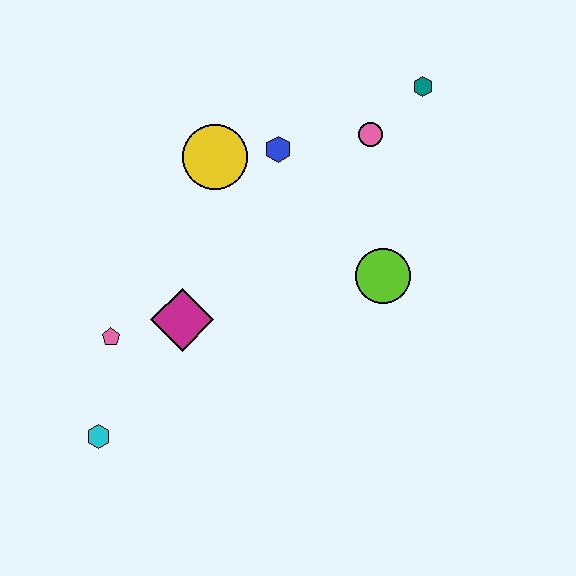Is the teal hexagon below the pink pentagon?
No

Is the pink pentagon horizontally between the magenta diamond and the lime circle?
No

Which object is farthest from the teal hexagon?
The cyan hexagon is farthest from the teal hexagon.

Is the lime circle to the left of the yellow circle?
No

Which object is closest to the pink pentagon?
The magenta diamond is closest to the pink pentagon.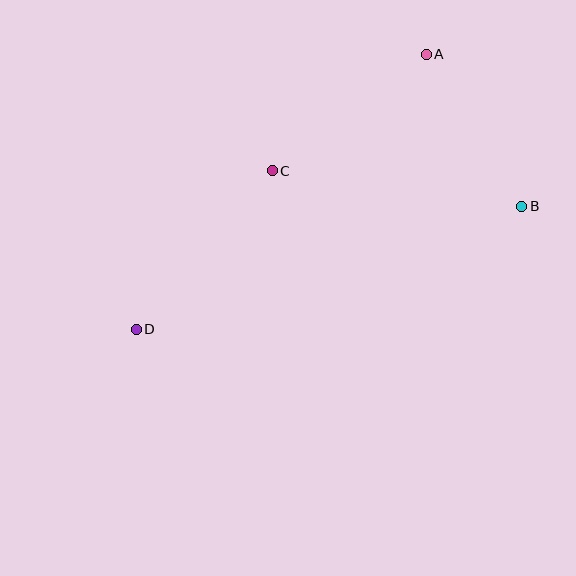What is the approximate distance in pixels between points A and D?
The distance between A and D is approximately 400 pixels.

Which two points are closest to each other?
Points A and B are closest to each other.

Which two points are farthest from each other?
Points B and D are farthest from each other.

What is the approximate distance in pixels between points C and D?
The distance between C and D is approximately 209 pixels.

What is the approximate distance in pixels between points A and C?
The distance between A and C is approximately 193 pixels.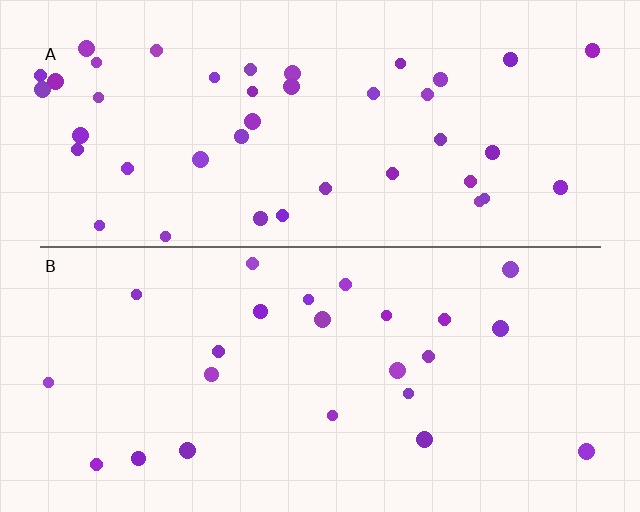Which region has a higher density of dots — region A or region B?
A (the top).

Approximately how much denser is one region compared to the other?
Approximately 1.8× — region A over region B.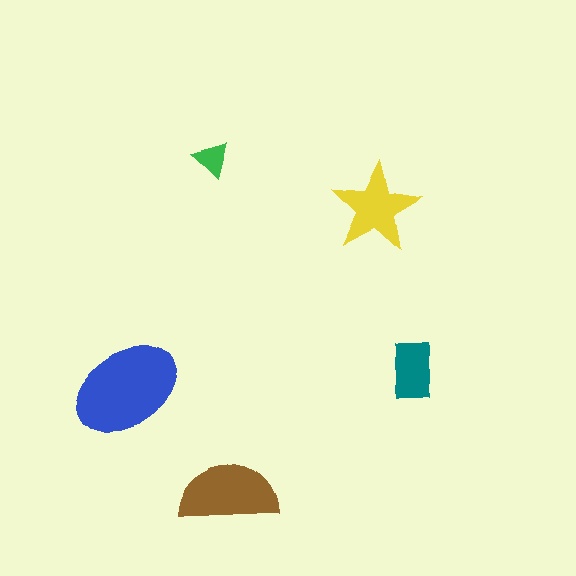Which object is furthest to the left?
The blue ellipse is leftmost.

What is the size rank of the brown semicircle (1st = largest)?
2nd.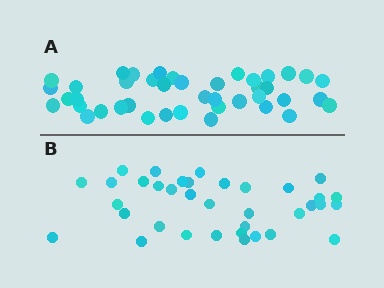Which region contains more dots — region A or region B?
Region A (the top region) has more dots.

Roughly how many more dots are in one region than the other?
Region A has about 6 more dots than region B.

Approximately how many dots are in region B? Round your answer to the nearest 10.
About 40 dots. (The exact count is 36, which rounds to 40.)